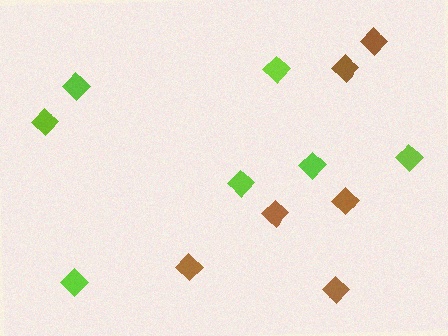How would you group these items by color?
There are 2 groups: one group of brown diamonds (6) and one group of lime diamonds (7).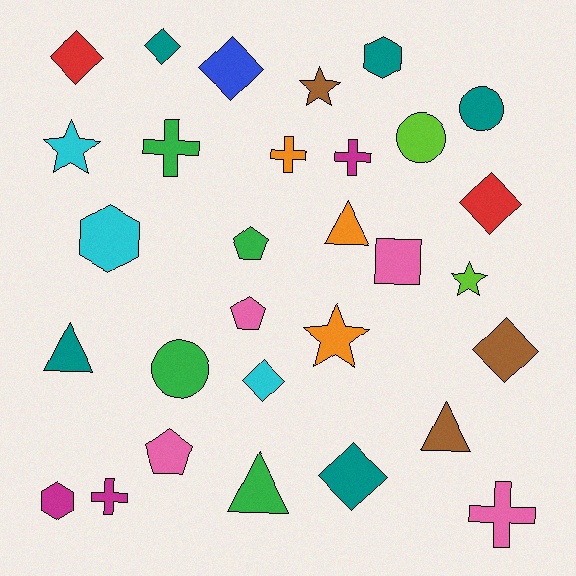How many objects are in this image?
There are 30 objects.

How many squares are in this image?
There is 1 square.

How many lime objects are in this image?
There are 2 lime objects.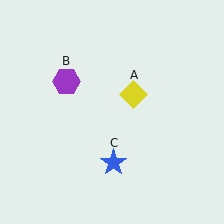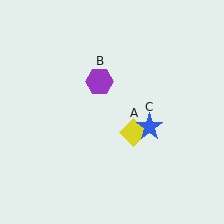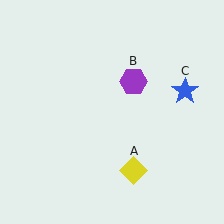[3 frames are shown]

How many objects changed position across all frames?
3 objects changed position: yellow diamond (object A), purple hexagon (object B), blue star (object C).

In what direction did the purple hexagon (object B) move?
The purple hexagon (object B) moved right.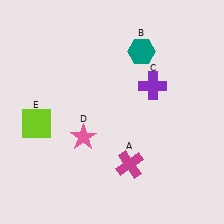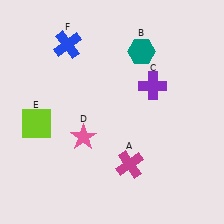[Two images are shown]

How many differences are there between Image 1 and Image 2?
There is 1 difference between the two images.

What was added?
A blue cross (F) was added in Image 2.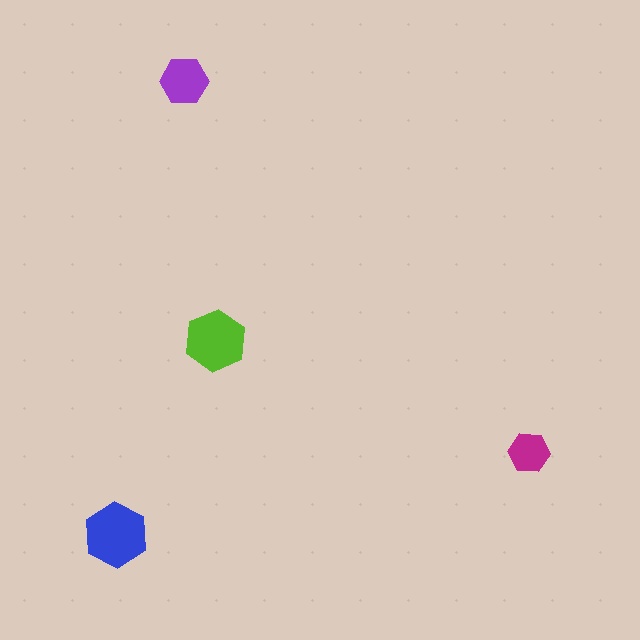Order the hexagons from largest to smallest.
the blue one, the lime one, the purple one, the magenta one.